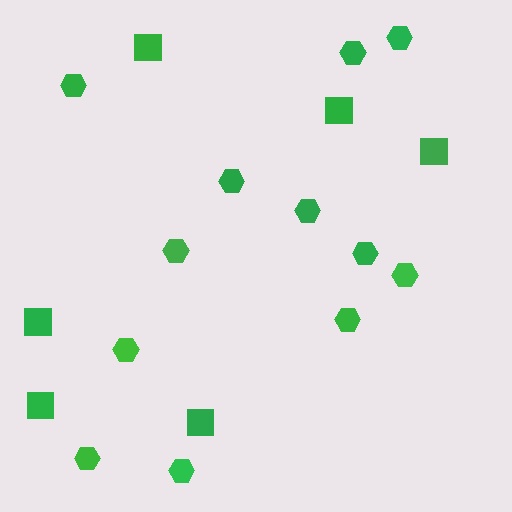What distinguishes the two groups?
There are 2 groups: one group of hexagons (12) and one group of squares (6).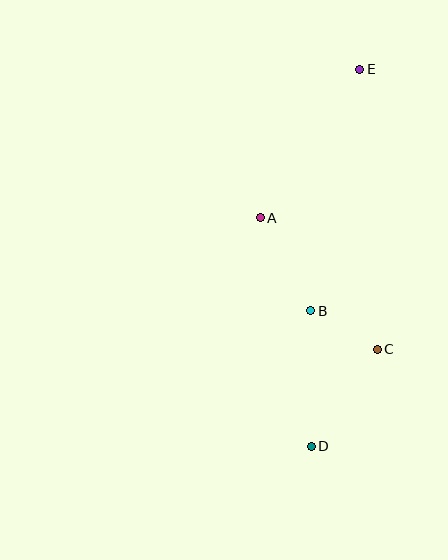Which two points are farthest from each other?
Points D and E are farthest from each other.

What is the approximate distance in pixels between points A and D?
The distance between A and D is approximately 234 pixels.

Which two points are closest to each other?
Points B and C are closest to each other.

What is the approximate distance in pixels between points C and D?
The distance between C and D is approximately 117 pixels.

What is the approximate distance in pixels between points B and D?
The distance between B and D is approximately 136 pixels.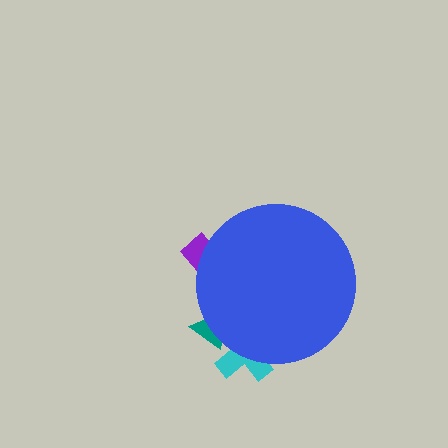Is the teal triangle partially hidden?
Yes, the teal triangle is partially hidden behind the blue circle.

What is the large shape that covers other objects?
A blue circle.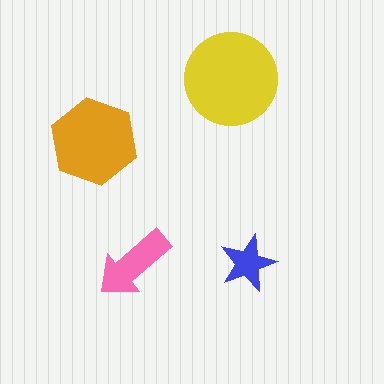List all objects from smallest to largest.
The blue star, the pink arrow, the orange hexagon, the yellow circle.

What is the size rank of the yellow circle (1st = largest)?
1st.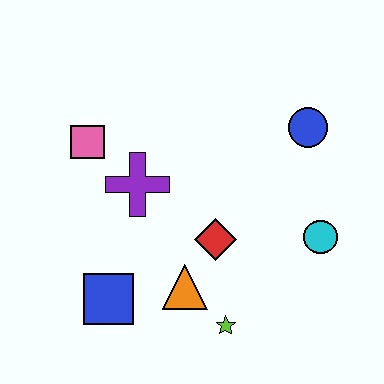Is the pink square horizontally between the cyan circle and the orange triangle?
No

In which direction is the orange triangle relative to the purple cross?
The orange triangle is below the purple cross.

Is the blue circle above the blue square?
Yes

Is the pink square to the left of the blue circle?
Yes